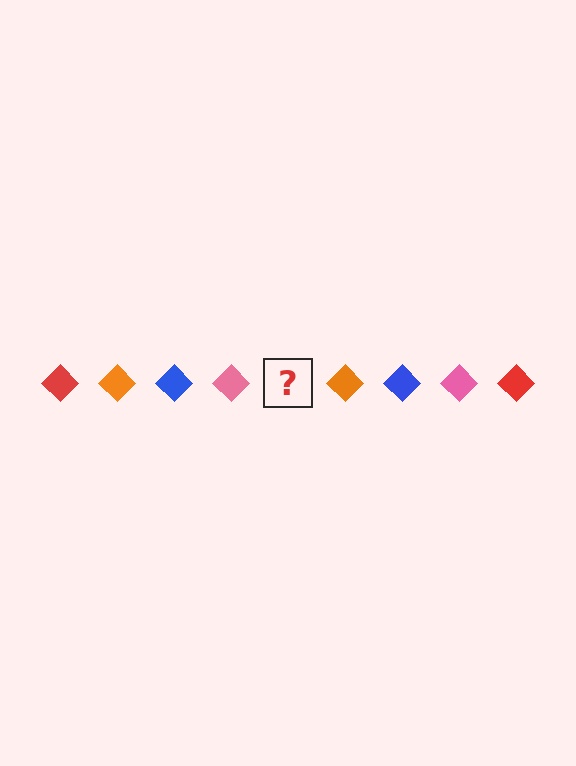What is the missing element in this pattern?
The missing element is a red diamond.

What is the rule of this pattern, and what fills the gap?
The rule is that the pattern cycles through red, orange, blue, pink diamonds. The gap should be filled with a red diamond.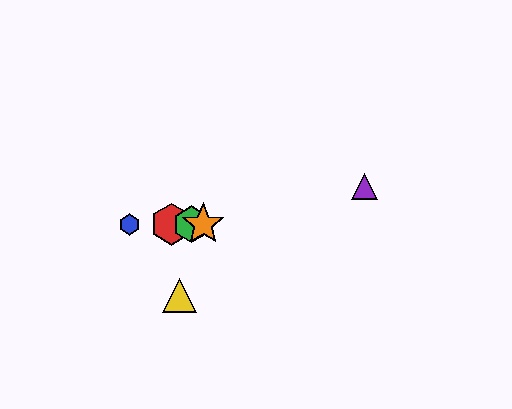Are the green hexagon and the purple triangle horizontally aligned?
No, the green hexagon is at y≈224 and the purple triangle is at y≈186.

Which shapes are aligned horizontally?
The red hexagon, the blue hexagon, the green hexagon, the orange star are aligned horizontally.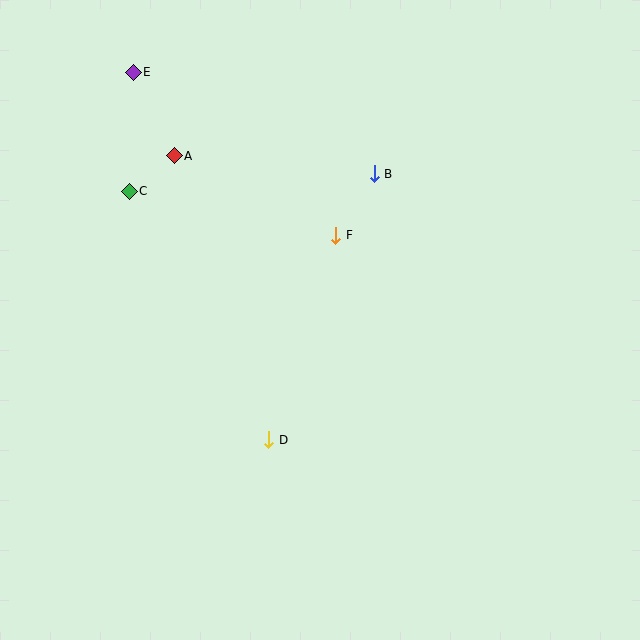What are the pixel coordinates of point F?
Point F is at (336, 235).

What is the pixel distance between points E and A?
The distance between E and A is 93 pixels.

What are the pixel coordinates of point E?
Point E is at (133, 72).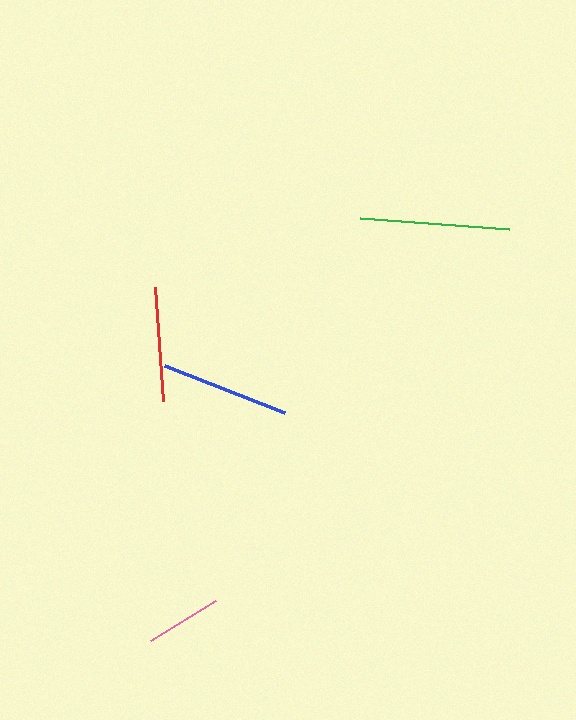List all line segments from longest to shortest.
From longest to shortest: green, blue, red, pink.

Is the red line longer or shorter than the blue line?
The blue line is longer than the red line.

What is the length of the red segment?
The red segment is approximately 114 pixels long.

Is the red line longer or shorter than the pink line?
The red line is longer than the pink line.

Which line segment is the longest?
The green line is the longest at approximately 150 pixels.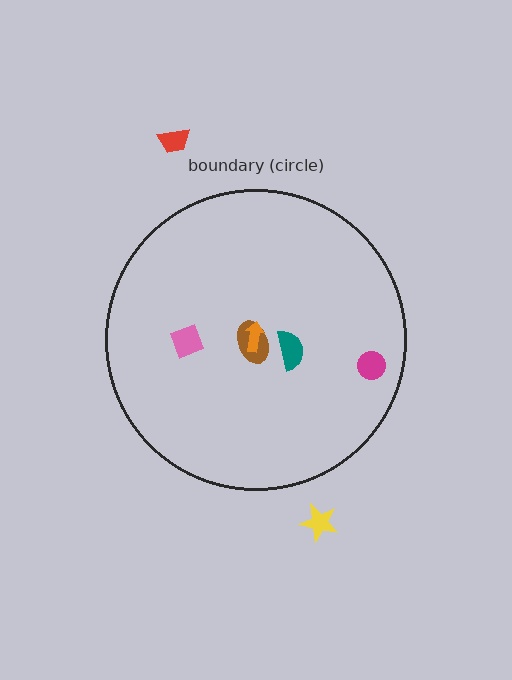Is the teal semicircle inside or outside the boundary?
Inside.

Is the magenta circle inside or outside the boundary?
Inside.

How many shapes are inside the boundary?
5 inside, 2 outside.